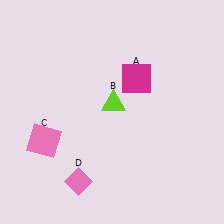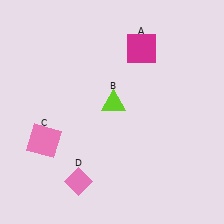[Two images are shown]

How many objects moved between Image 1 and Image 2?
1 object moved between the two images.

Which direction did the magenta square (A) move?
The magenta square (A) moved up.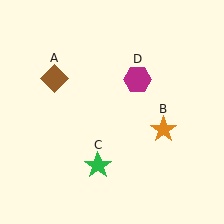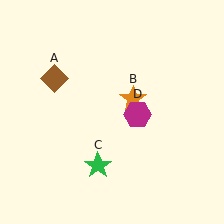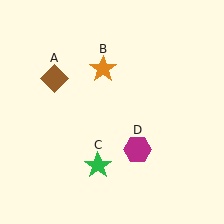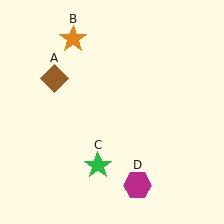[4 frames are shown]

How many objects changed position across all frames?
2 objects changed position: orange star (object B), magenta hexagon (object D).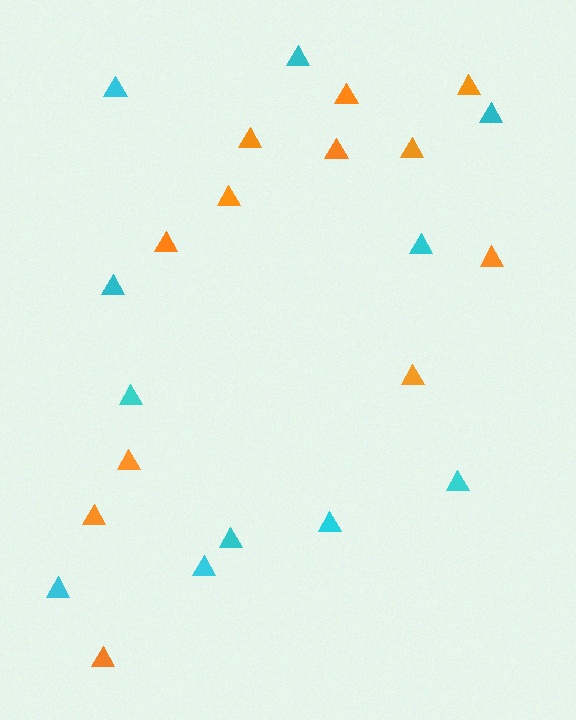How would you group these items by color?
There are 2 groups: one group of cyan triangles (11) and one group of orange triangles (12).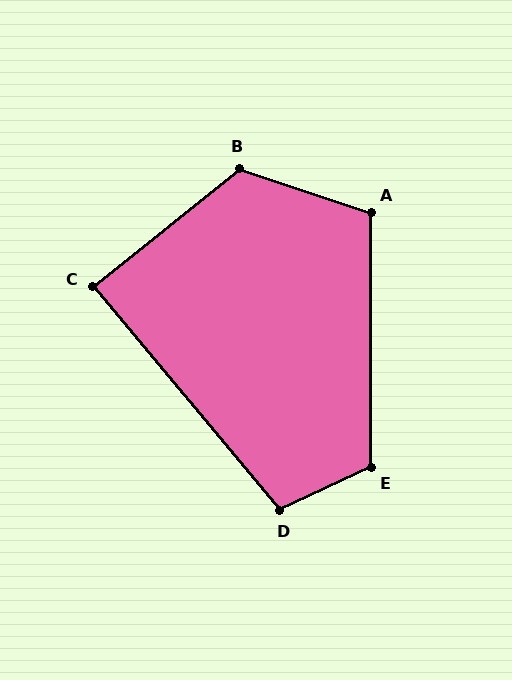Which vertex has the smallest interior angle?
C, at approximately 89 degrees.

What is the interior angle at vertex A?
Approximately 108 degrees (obtuse).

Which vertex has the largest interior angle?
B, at approximately 123 degrees.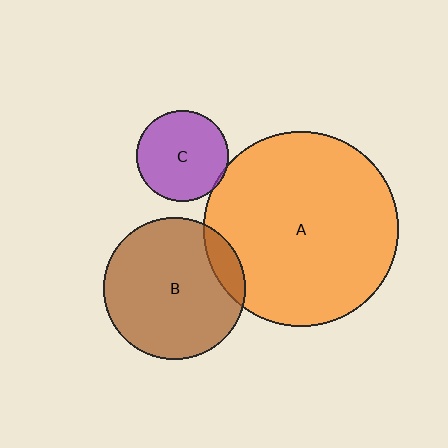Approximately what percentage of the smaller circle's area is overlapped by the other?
Approximately 5%.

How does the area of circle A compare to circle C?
Approximately 4.6 times.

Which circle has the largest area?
Circle A (orange).